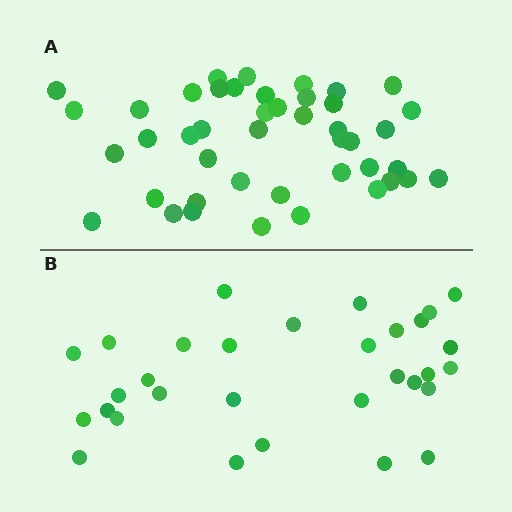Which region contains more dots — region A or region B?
Region A (the top region) has more dots.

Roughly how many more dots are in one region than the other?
Region A has approximately 15 more dots than region B.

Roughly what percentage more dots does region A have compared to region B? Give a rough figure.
About 40% more.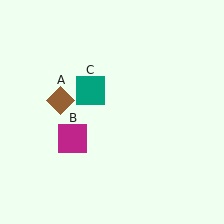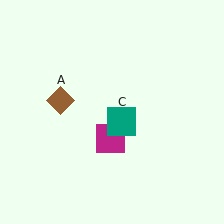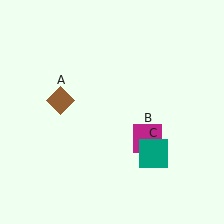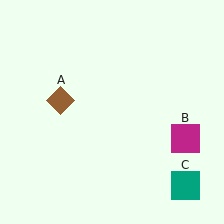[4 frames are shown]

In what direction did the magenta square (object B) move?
The magenta square (object B) moved right.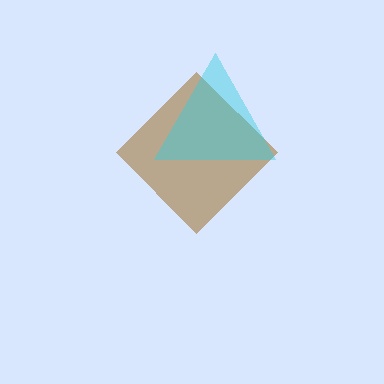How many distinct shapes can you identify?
There are 2 distinct shapes: a brown diamond, a cyan triangle.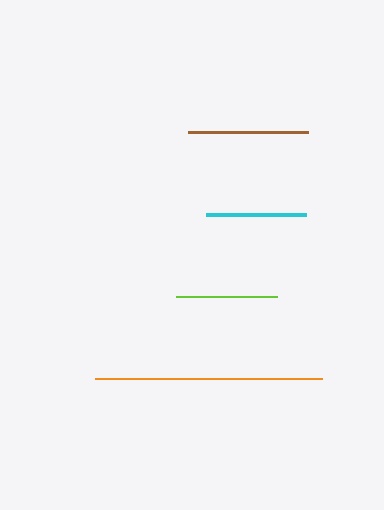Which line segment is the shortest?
The cyan line is the shortest at approximately 100 pixels.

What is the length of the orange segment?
The orange segment is approximately 227 pixels long.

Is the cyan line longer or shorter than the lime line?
The lime line is longer than the cyan line.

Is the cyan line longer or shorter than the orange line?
The orange line is longer than the cyan line.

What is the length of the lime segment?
The lime segment is approximately 102 pixels long.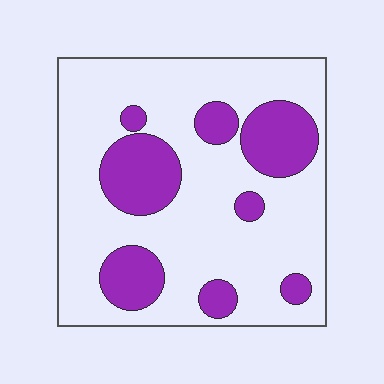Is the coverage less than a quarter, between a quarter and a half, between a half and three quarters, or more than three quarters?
Between a quarter and a half.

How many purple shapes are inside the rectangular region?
8.